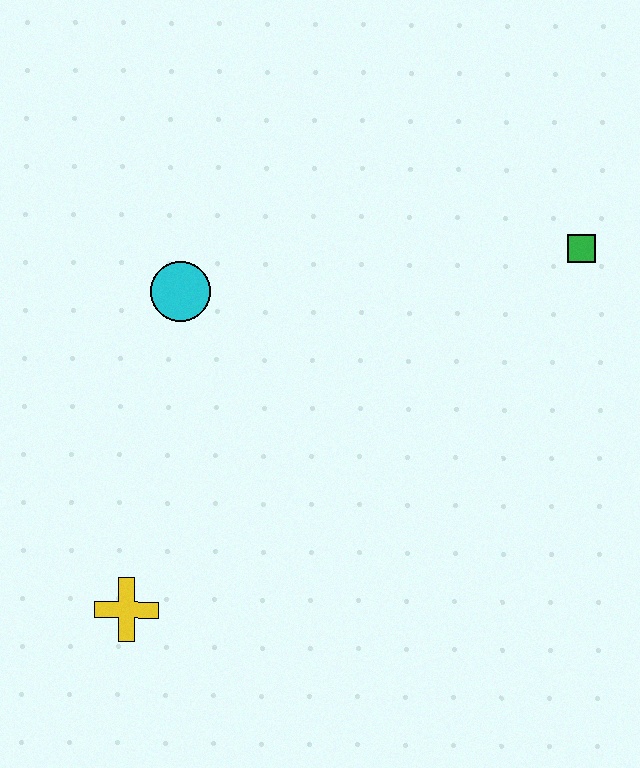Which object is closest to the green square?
The cyan circle is closest to the green square.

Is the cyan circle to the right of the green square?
No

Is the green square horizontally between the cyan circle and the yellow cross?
No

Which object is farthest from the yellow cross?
The green square is farthest from the yellow cross.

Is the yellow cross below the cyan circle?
Yes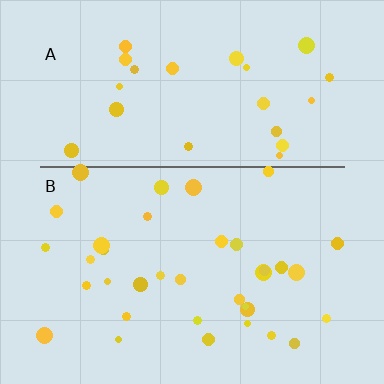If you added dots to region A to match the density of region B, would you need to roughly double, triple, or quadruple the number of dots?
Approximately double.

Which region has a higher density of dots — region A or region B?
B (the bottom).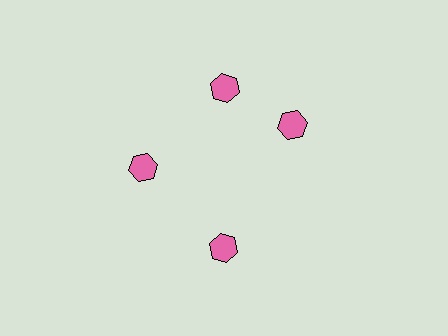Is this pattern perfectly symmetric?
No. The 4 pink hexagons are arranged in a ring, but one element near the 3 o'clock position is rotated out of alignment along the ring, breaking the 4-fold rotational symmetry.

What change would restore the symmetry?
The symmetry would be restored by rotating it back into even spacing with its neighbors so that all 4 hexagons sit at equal angles and equal distance from the center.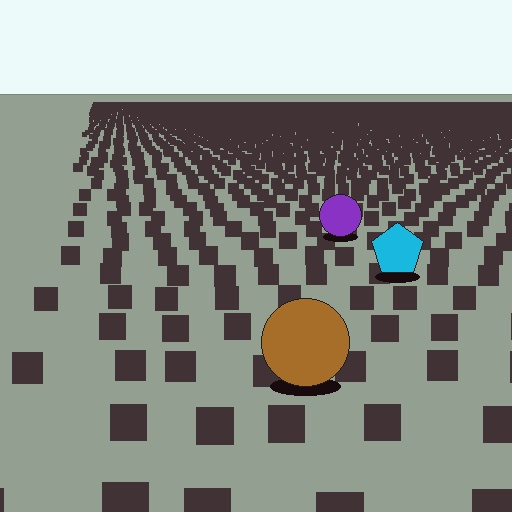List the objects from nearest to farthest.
From nearest to farthest: the brown circle, the cyan pentagon, the purple circle.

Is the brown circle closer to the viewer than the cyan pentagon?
Yes. The brown circle is closer — you can tell from the texture gradient: the ground texture is coarser near it.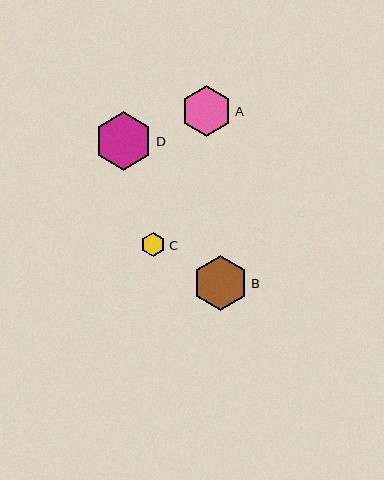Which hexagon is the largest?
Hexagon D is the largest with a size of approximately 58 pixels.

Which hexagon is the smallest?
Hexagon C is the smallest with a size of approximately 24 pixels.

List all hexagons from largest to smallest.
From largest to smallest: D, B, A, C.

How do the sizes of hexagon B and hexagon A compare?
Hexagon B and hexagon A are approximately the same size.